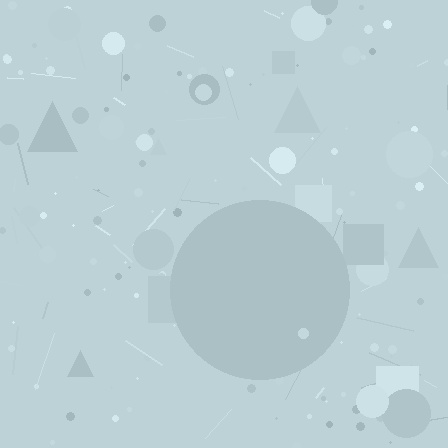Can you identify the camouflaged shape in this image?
The camouflaged shape is a circle.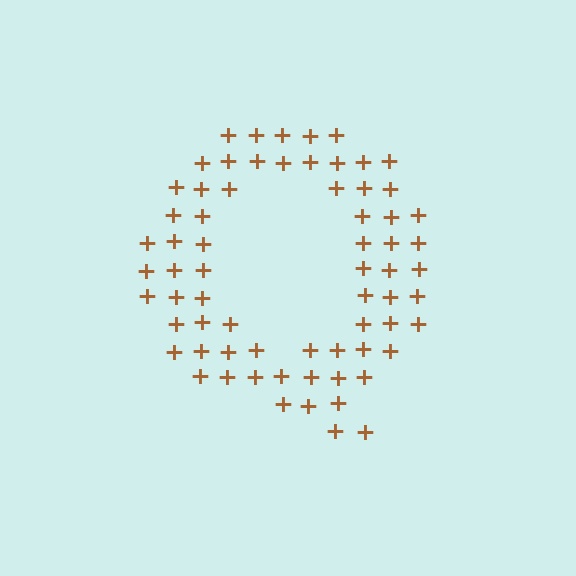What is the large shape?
The large shape is the letter Q.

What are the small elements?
The small elements are plus signs.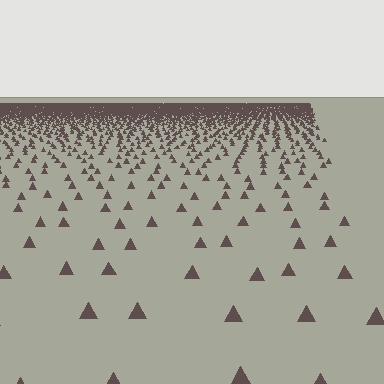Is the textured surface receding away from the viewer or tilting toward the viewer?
The surface is receding away from the viewer. Texture elements get smaller and denser toward the top.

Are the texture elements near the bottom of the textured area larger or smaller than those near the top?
Larger. Near the bottom, elements are closer to the viewer and appear at a bigger on-screen size.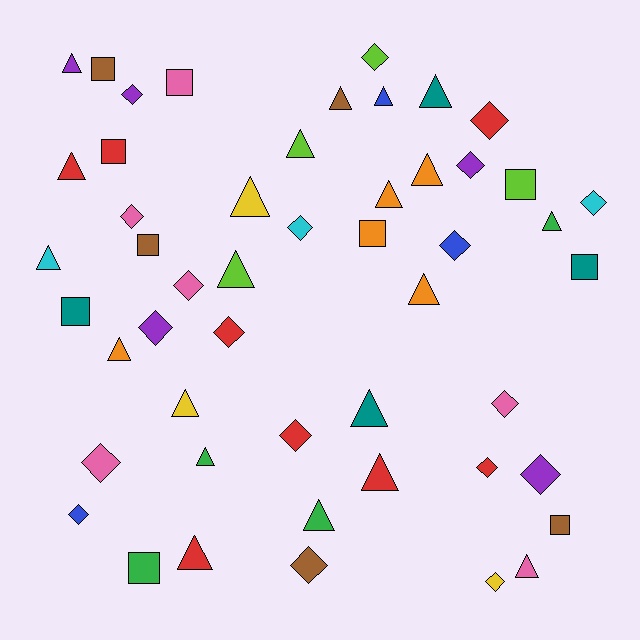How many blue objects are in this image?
There are 3 blue objects.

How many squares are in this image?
There are 10 squares.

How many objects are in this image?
There are 50 objects.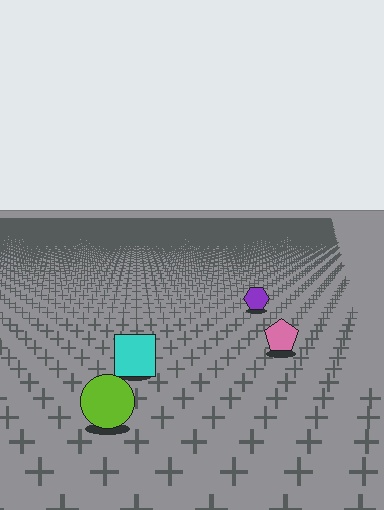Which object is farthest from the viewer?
The purple hexagon is farthest from the viewer. It appears smaller and the ground texture around it is denser.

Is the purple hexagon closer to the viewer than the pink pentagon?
No. The pink pentagon is closer — you can tell from the texture gradient: the ground texture is coarser near it.